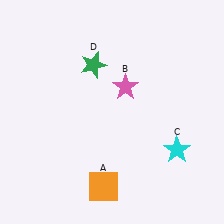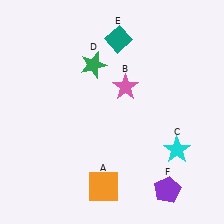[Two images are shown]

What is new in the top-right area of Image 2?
A teal diamond (E) was added in the top-right area of Image 2.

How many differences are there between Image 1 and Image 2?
There are 2 differences between the two images.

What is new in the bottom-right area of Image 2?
A purple pentagon (F) was added in the bottom-right area of Image 2.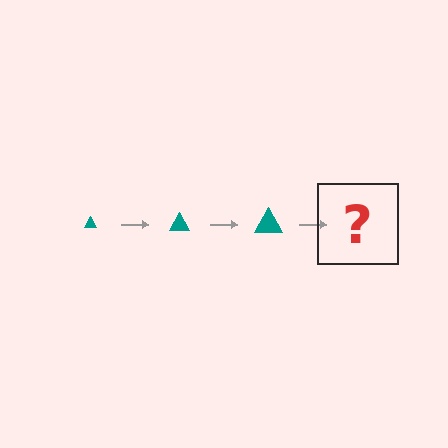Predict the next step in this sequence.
The next step is a teal triangle, larger than the previous one.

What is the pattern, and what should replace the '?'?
The pattern is that the triangle gets progressively larger each step. The '?' should be a teal triangle, larger than the previous one.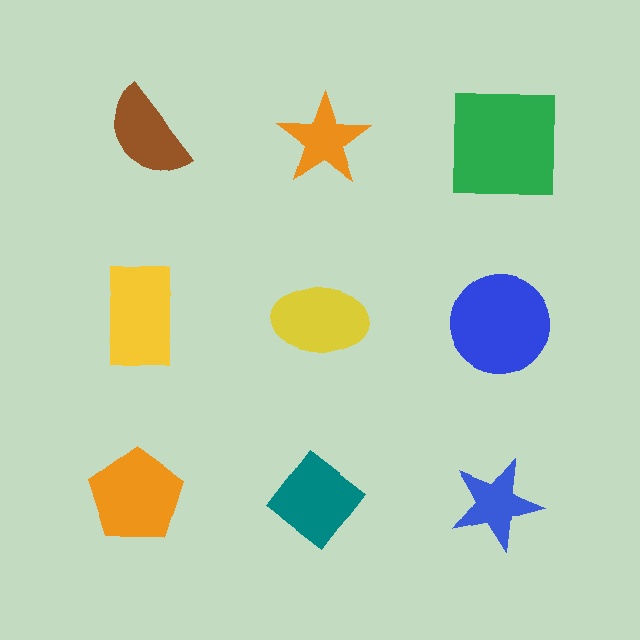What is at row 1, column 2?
An orange star.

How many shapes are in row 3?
3 shapes.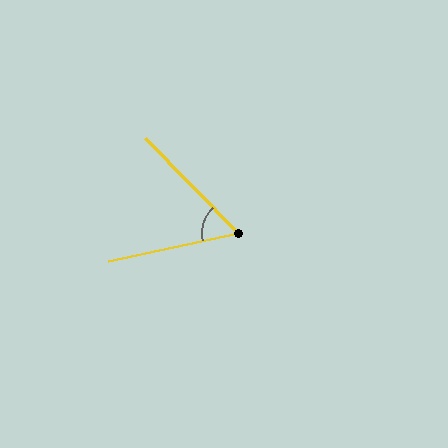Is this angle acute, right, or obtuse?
It is acute.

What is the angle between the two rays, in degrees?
Approximately 58 degrees.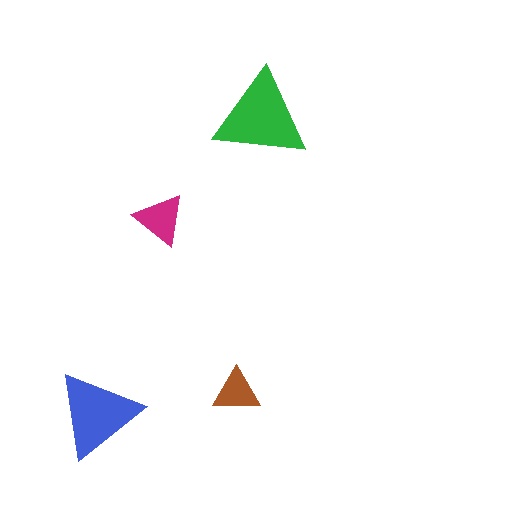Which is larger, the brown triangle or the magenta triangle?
The magenta one.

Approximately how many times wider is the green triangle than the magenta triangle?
About 2 times wider.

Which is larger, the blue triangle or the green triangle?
The green one.